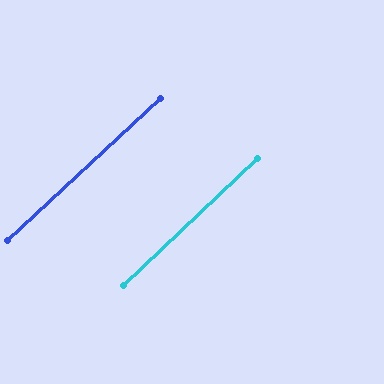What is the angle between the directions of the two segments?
Approximately 0 degrees.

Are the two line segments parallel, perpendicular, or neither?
Parallel — their directions differ by only 0.4°.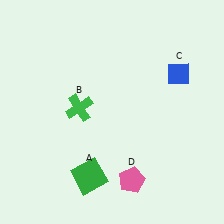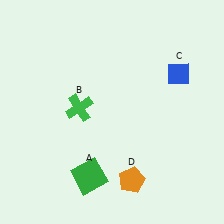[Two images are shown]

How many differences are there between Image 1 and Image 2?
There is 1 difference between the two images.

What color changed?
The pentagon (D) changed from pink in Image 1 to orange in Image 2.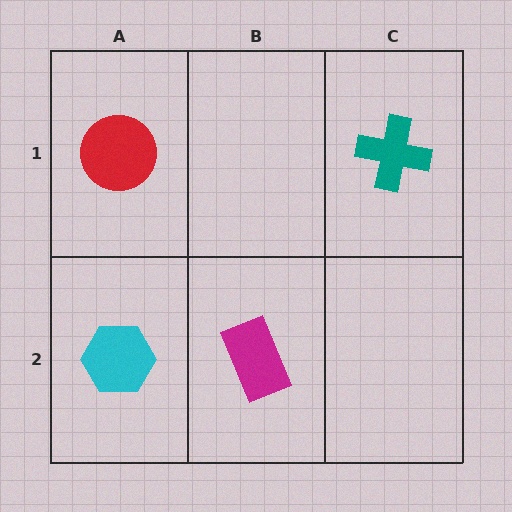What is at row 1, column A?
A red circle.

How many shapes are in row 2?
2 shapes.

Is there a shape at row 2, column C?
No, that cell is empty.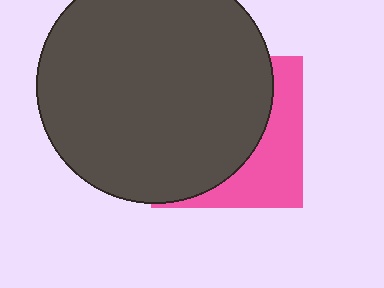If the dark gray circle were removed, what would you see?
You would see the complete pink square.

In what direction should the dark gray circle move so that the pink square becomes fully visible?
The dark gray circle should move left. That is the shortest direction to clear the overlap and leave the pink square fully visible.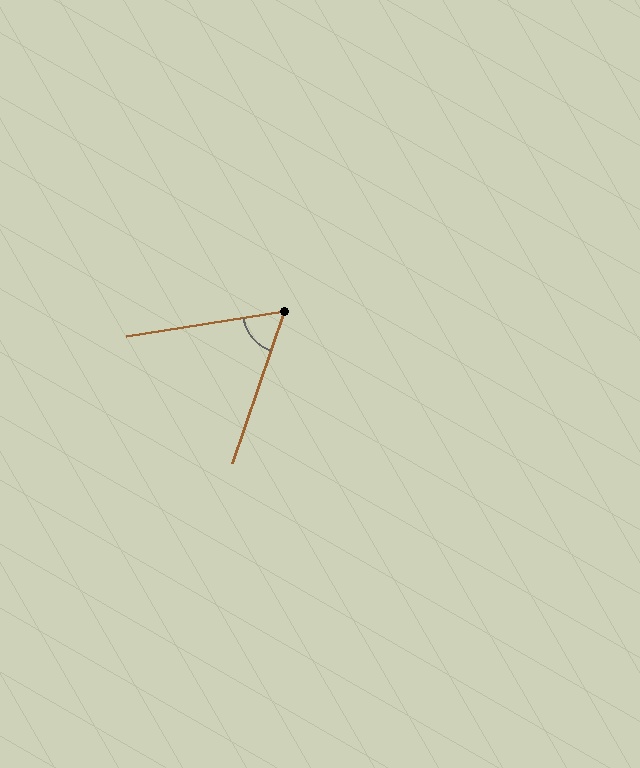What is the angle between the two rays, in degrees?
Approximately 62 degrees.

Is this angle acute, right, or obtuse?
It is acute.